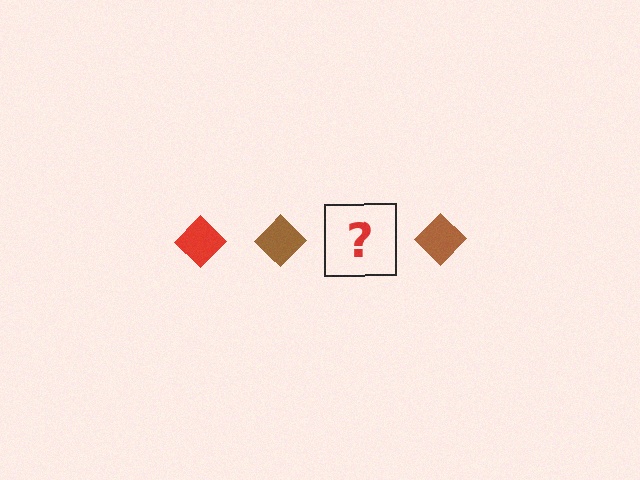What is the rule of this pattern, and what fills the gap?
The rule is that the pattern cycles through red, brown diamonds. The gap should be filled with a red diamond.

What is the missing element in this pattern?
The missing element is a red diamond.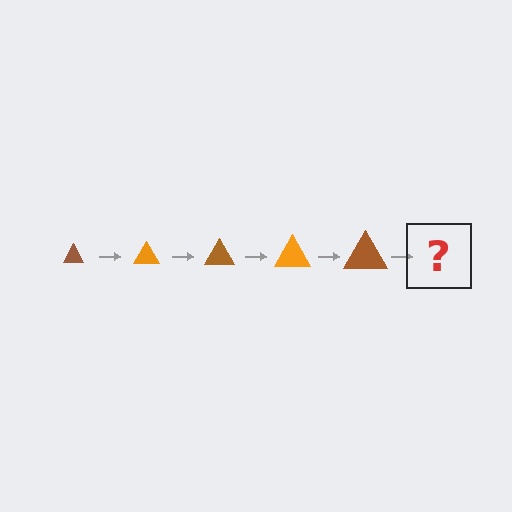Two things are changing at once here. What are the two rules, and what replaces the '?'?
The two rules are that the triangle grows larger each step and the color cycles through brown and orange. The '?' should be an orange triangle, larger than the previous one.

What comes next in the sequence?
The next element should be an orange triangle, larger than the previous one.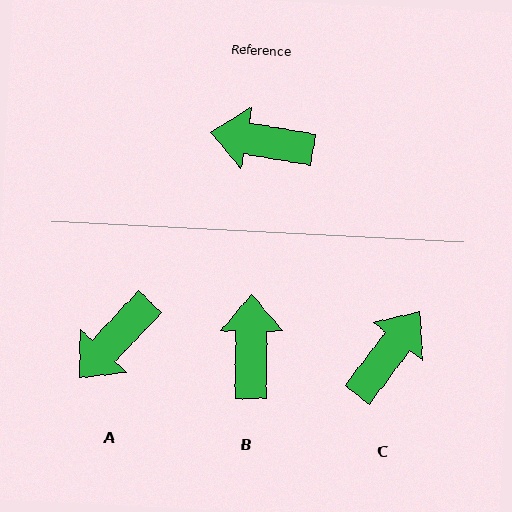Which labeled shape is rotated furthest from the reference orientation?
C, about 117 degrees away.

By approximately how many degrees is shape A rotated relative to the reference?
Approximately 57 degrees counter-clockwise.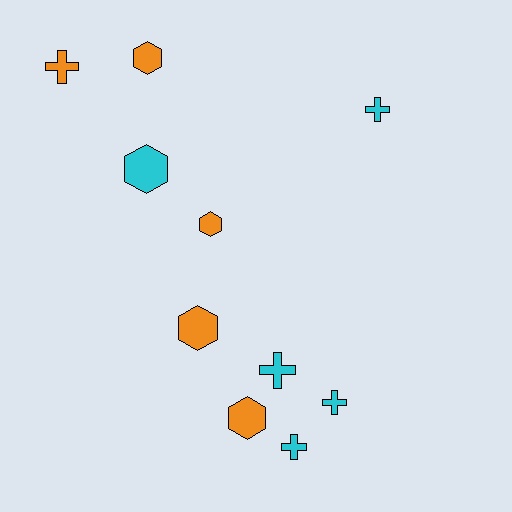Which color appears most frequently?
Cyan, with 5 objects.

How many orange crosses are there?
There is 1 orange cross.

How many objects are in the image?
There are 10 objects.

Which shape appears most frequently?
Cross, with 5 objects.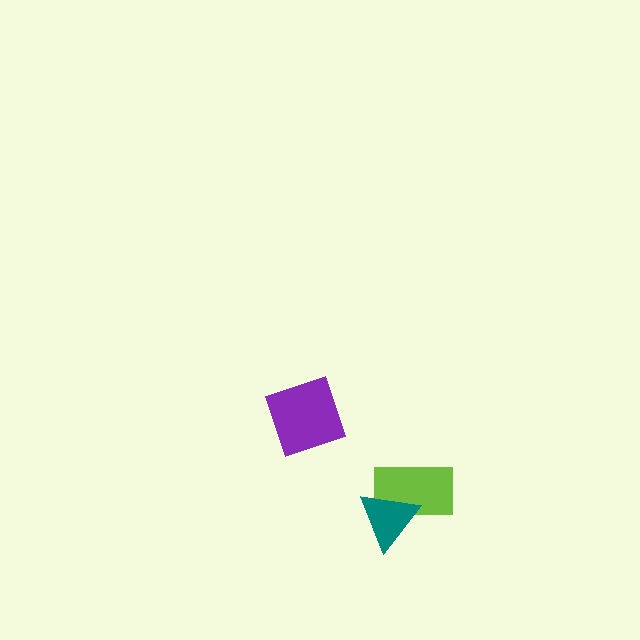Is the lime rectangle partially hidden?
Yes, it is partially covered by another shape.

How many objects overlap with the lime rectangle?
1 object overlaps with the lime rectangle.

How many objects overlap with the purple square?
0 objects overlap with the purple square.